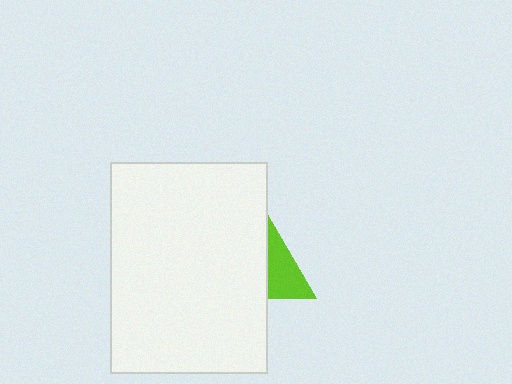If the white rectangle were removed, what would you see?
You would see the complete lime triangle.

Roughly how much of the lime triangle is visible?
A small part of it is visible (roughly 44%).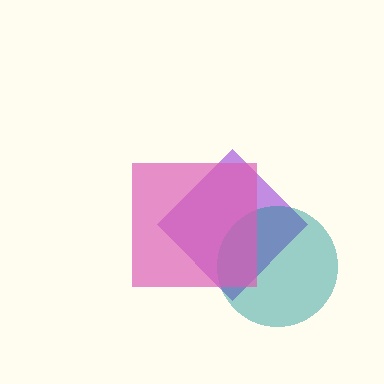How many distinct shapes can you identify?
There are 3 distinct shapes: a purple diamond, a teal circle, a pink square.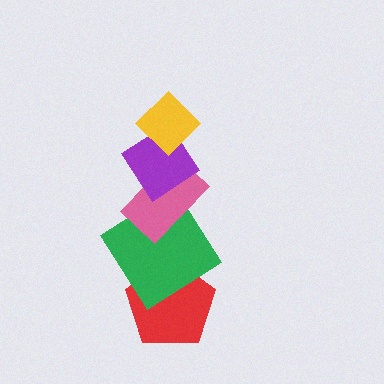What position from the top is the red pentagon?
The red pentagon is 5th from the top.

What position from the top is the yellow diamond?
The yellow diamond is 1st from the top.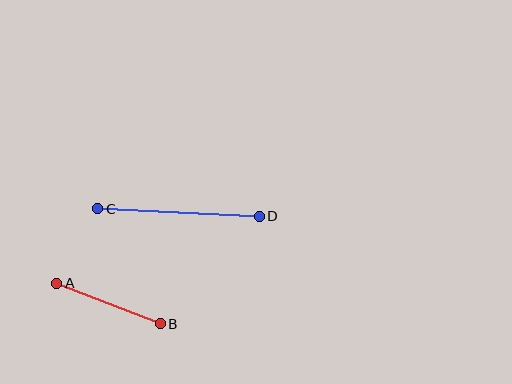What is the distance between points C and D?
The distance is approximately 161 pixels.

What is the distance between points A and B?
The distance is approximately 111 pixels.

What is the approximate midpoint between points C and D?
The midpoint is at approximately (178, 213) pixels.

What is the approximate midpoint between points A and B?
The midpoint is at approximately (108, 303) pixels.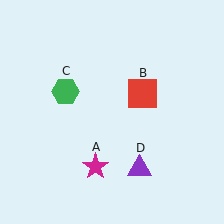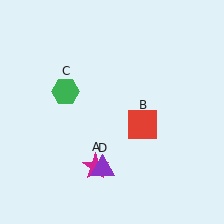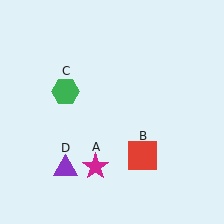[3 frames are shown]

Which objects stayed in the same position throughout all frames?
Magenta star (object A) and green hexagon (object C) remained stationary.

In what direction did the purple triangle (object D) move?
The purple triangle (object D) moved left.